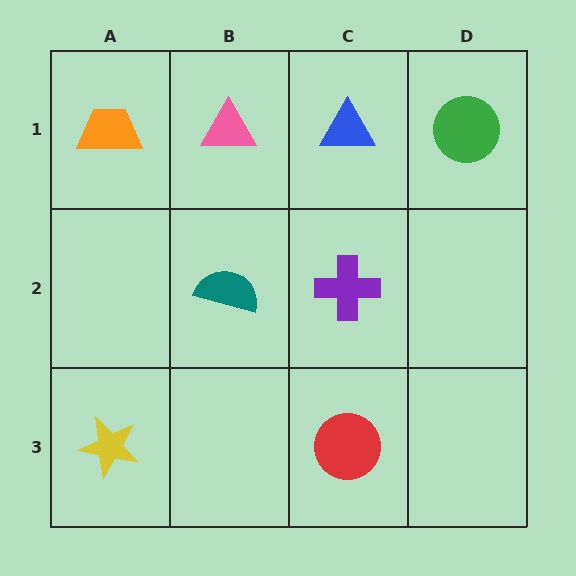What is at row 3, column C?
A red circle.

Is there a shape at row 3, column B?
No, that cell is empty.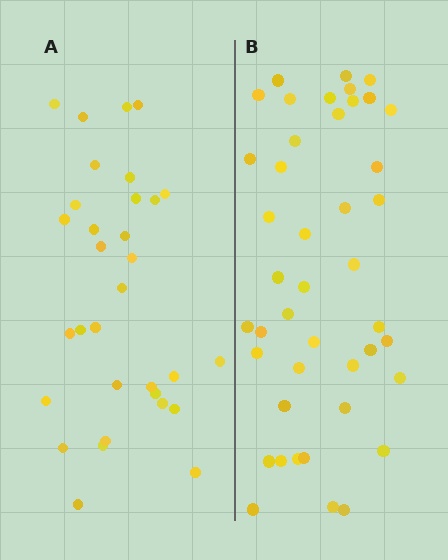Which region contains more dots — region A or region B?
Region B (the right region) has more dots.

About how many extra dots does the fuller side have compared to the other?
Region B has roughly 12 or so more dots than region A.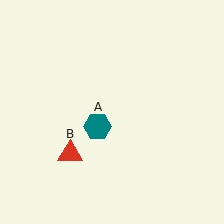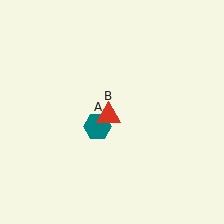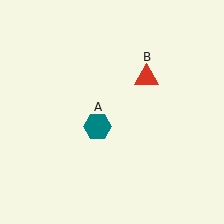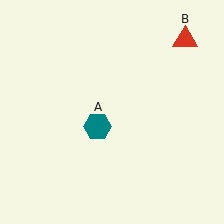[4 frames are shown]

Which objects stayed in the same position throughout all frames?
Teal hexagon (object A) remained stationary.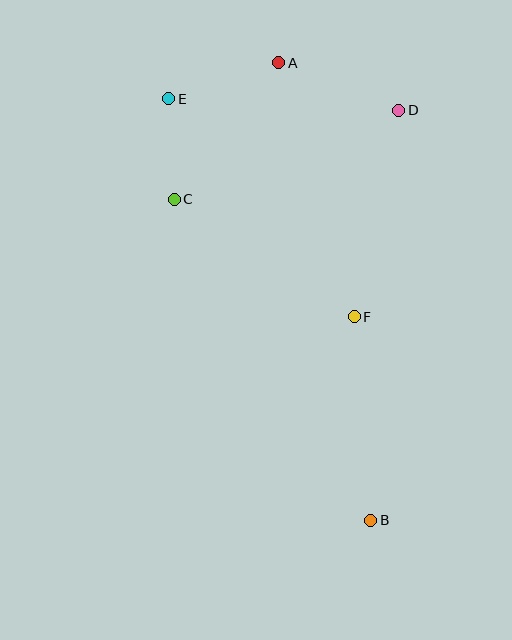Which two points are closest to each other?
Points C and E are closest to each other.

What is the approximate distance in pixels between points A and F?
The distance between A and F is approximately 265 pixels.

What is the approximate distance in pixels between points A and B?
The distance between A and B is approximately 467 pixels.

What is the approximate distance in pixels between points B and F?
The distance between B and F is approximately 204 pixels.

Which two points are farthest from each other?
Points B and E are farthest from each other.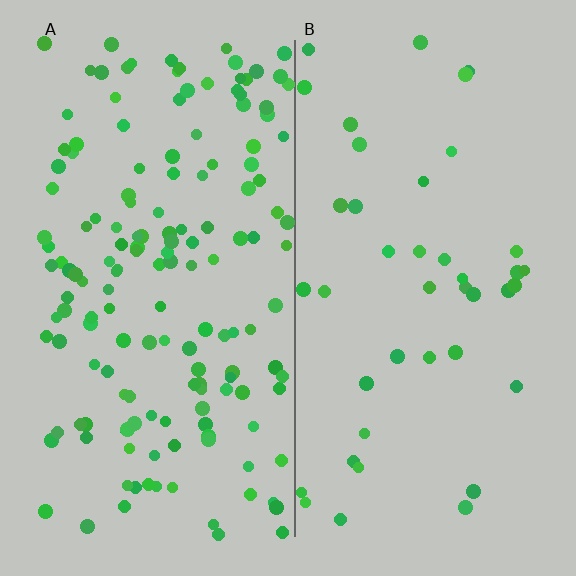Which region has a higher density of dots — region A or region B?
A (the left).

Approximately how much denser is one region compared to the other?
Approximately 3.7× — region A over region B.